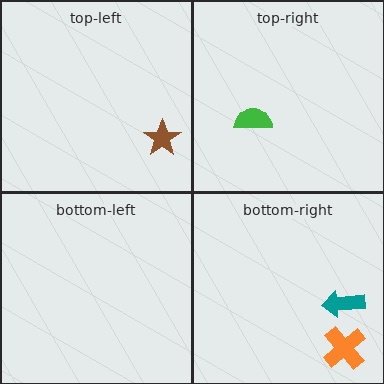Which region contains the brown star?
The top-left region.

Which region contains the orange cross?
The bottom-right region.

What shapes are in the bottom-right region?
The orange cross, the teal arrow.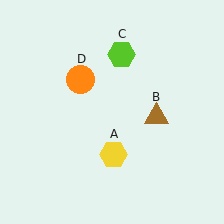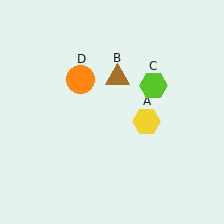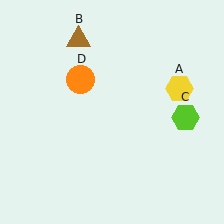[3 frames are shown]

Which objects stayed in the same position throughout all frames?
Orange circle (object D) remained stationary.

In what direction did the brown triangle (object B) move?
The brown triangle (object B) moved up and to the left.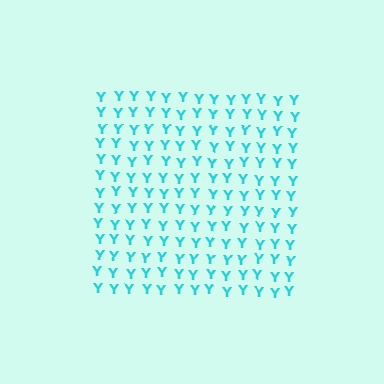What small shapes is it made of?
It is made of small letter Y's.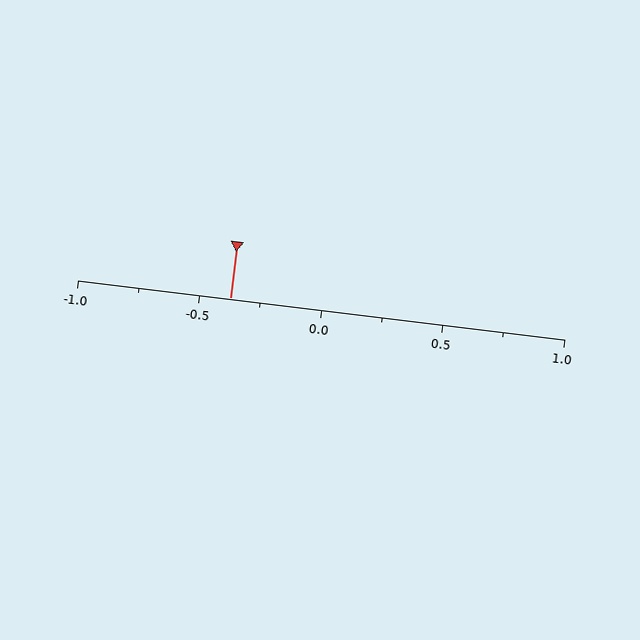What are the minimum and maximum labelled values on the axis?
The axis runs from -1.0 to 1.0.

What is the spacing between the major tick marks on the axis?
The major ticks are spaced 0.5 apart.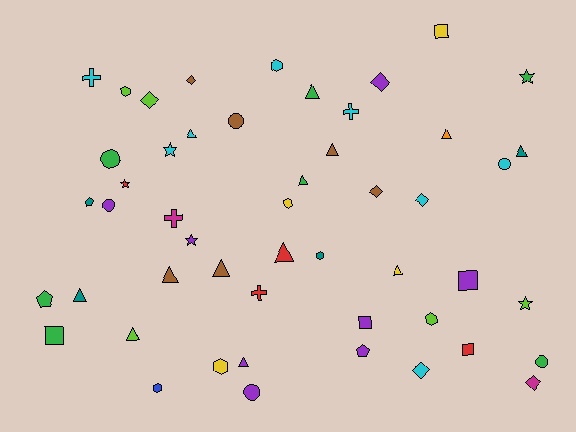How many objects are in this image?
There are 50 objects.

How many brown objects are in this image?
There are 6 brown objects.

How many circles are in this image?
There are 6 circles.